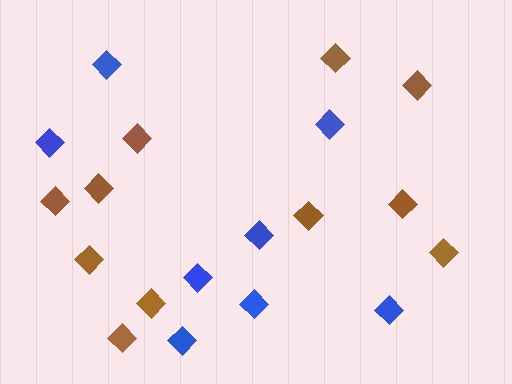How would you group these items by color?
There are 2 groups: one group of blue diamonds (8) and one group of brown diamonds (11).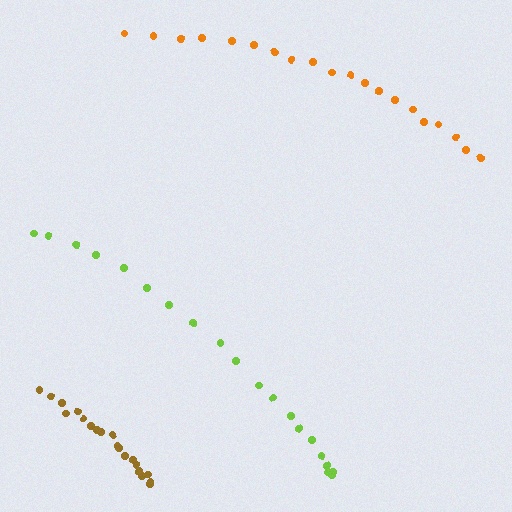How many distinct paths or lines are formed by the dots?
There are 3 distinct paths.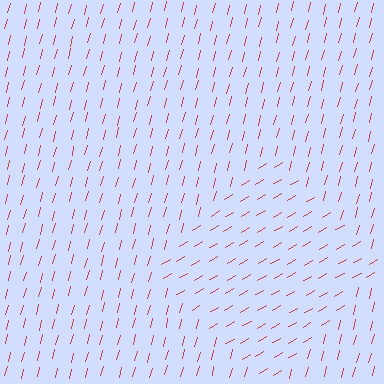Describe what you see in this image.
The image is filled with small red line segments. A diamond region in the image has lines oriented differently from the surrounding lines, creating a visible texture boundary.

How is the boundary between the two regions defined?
The boundary is defined purely by a change in line orientation (approximately 45 degrees difference). All lines are the same color and thickness.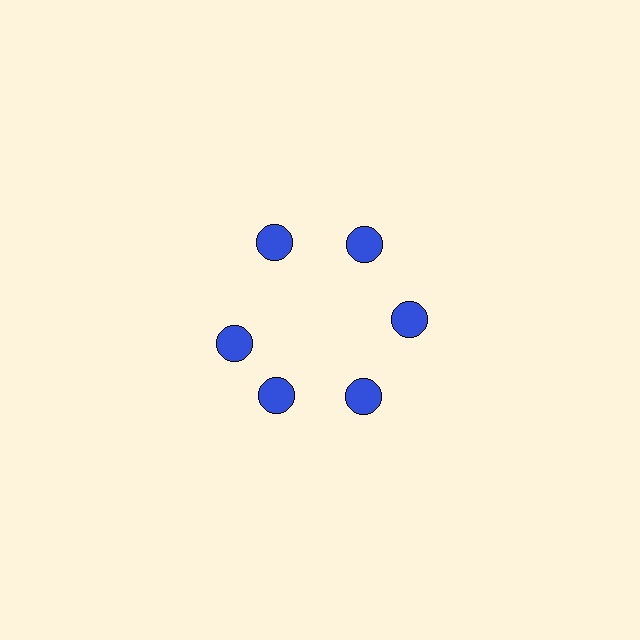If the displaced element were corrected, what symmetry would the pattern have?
It would have 6-fold rotational symmetry — the pattern would map onto itself every 60 degrees.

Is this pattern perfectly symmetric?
No. The 6 blue circles are arranged in a ring, but one element near the 9 o'clock position is rotated out of alignment along the ring, breaking the 6-fold rotational symmetry.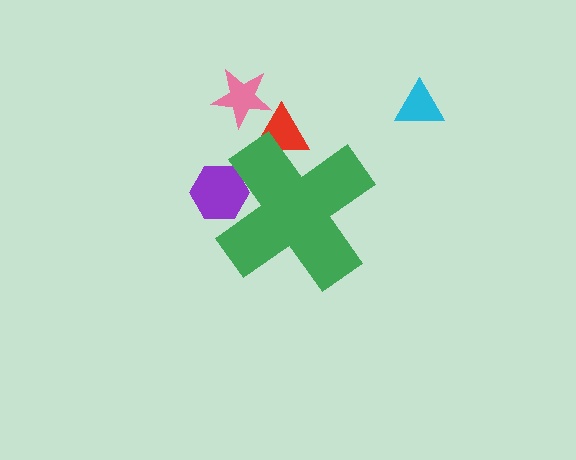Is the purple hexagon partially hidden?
Yes, the purple hexagon is partially hidden behind the green cross.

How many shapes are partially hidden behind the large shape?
2 shapes are partially hidden.